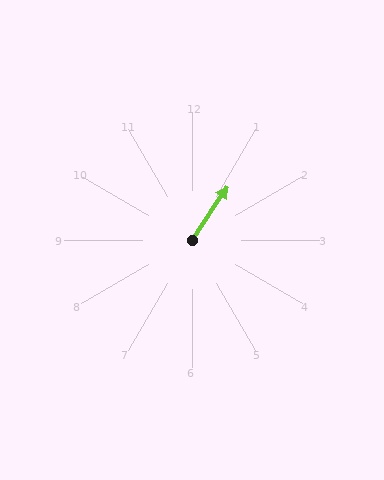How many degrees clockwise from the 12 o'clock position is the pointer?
Approximately 34 degrees.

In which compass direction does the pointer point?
Northeast.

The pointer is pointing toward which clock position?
Roughly 1 o'clock.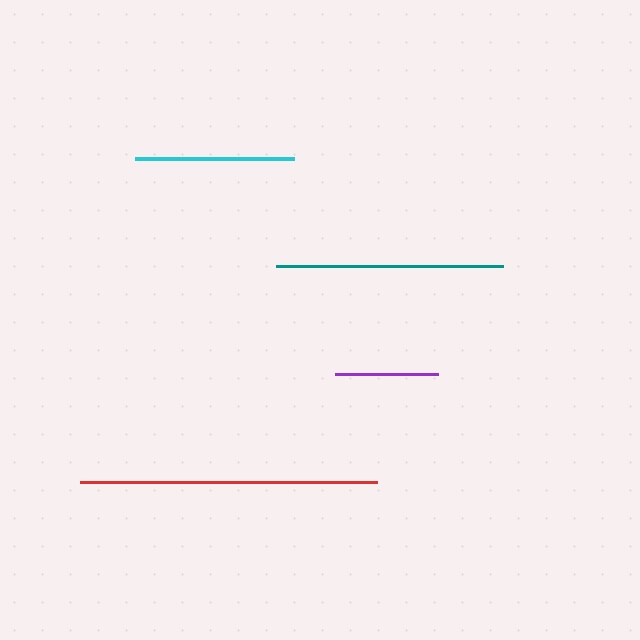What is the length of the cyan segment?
The cyan segment is approximately 159 pixels long.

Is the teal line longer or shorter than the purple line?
The teal line is longer than the purple line.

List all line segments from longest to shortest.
From longest to shortest: red, teal, cyan, purple.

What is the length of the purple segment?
The purple segment is approximately 103 pixels long.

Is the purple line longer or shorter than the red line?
The red line is longer than the purple line.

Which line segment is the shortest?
The purple line is the shortest at approximately 103 pixels.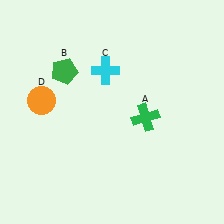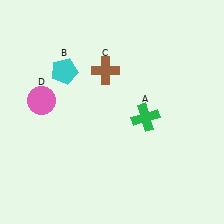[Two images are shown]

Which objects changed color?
B changed from green to cyan. C changed from cyan to brown. D changed from orange to pink.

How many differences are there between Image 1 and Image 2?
There are 3 differences between the two images.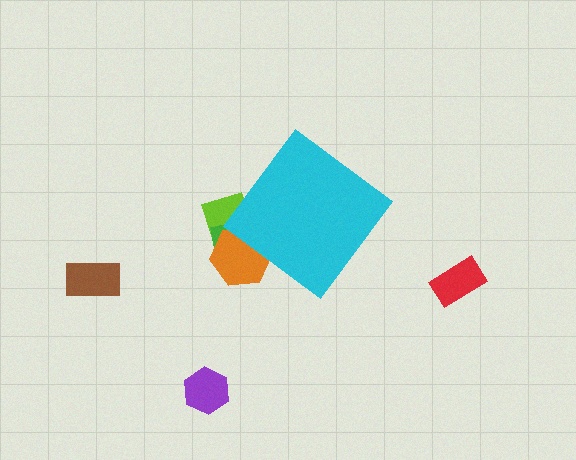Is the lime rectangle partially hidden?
Yes, the lime rectangle is partially hidden behind the cyan diamond.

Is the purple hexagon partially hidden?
No, the purple hexagon is fully visible.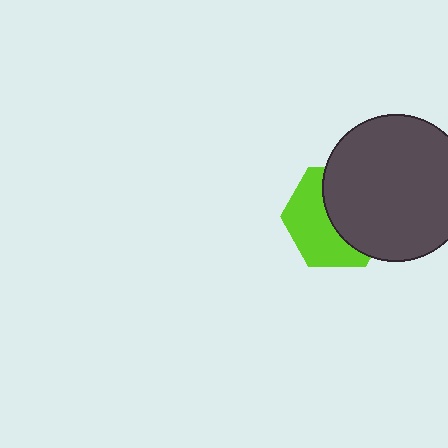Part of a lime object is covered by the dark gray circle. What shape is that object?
It is a hexagon.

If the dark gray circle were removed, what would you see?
You would see the complete lime hexagon.